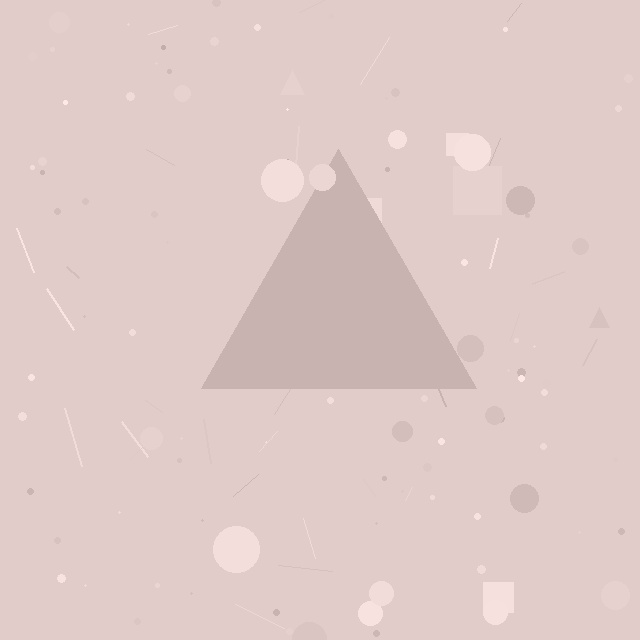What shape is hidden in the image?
A triangle is hidden in the image.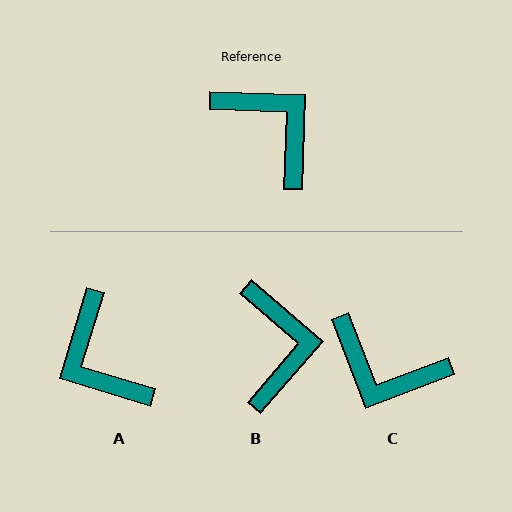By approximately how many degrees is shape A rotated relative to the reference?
Approximately 165 degrees counter-clockwise.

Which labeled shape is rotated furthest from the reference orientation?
A, about 165 degrees away.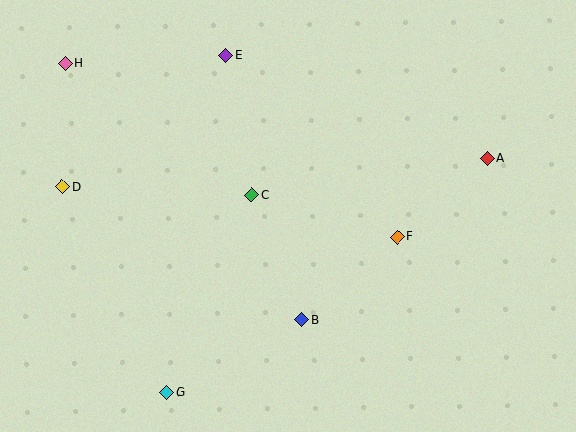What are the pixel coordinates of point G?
Point G is at (167, 392).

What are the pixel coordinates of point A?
Point A is at (488, 159).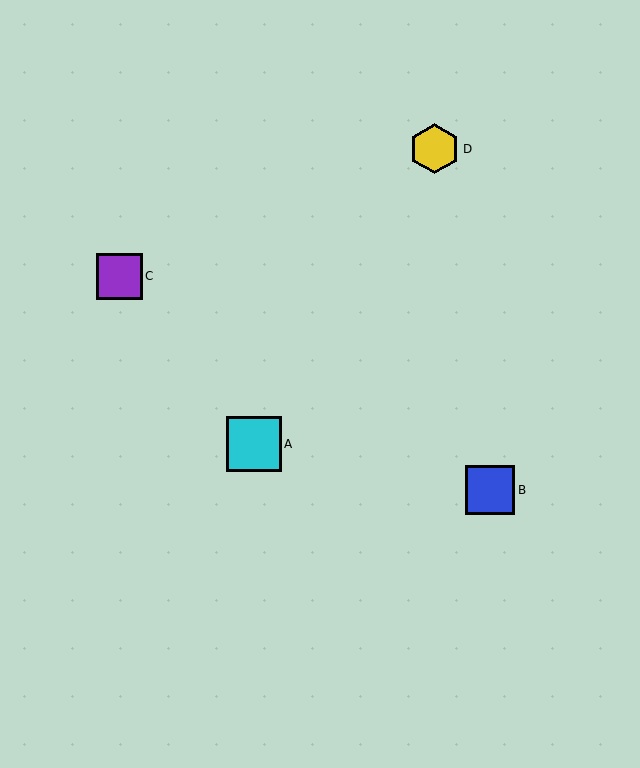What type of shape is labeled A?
Shape A is a cyan square.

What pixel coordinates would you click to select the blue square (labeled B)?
Click at (490, 490) to select the blue square B.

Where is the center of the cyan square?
The center of the cyan square is at (254, 444).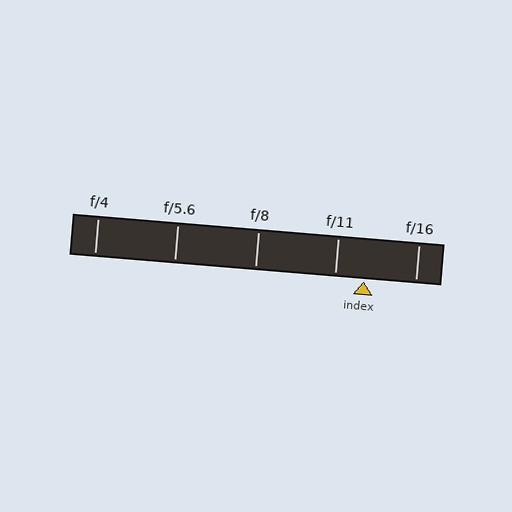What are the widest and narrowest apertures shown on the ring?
The widest aperture shown is f/4 and the narrowest is f/16.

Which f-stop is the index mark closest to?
The index mark is closest to f/11.